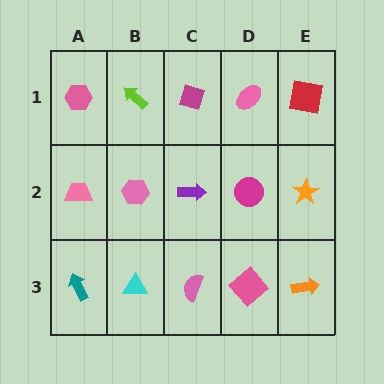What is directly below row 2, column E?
An orange arrow.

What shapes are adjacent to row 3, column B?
A pink hexagon (row 2, column B), a teal arrow (row 3, column A), a pink semicircle (row 3, column C).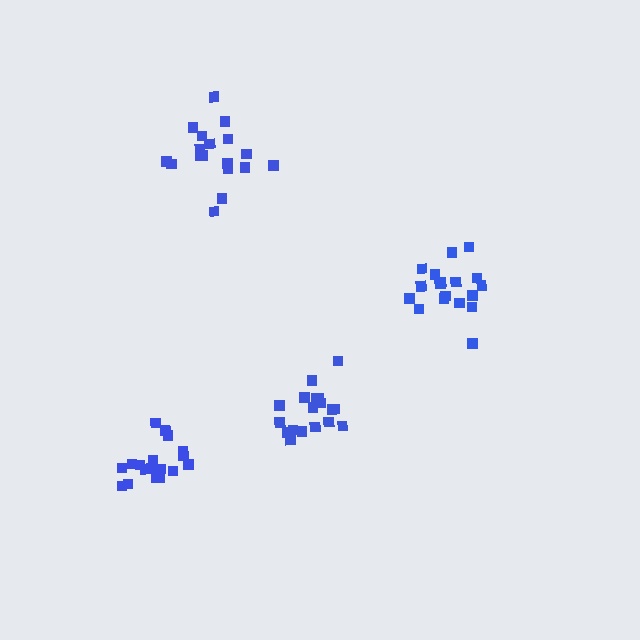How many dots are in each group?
Group 1: 18 dots, Group 2: 18 dots, Group 3: 18 dots, Group 4: 18 dots (72 total).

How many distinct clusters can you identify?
There are 4 distinct clusters.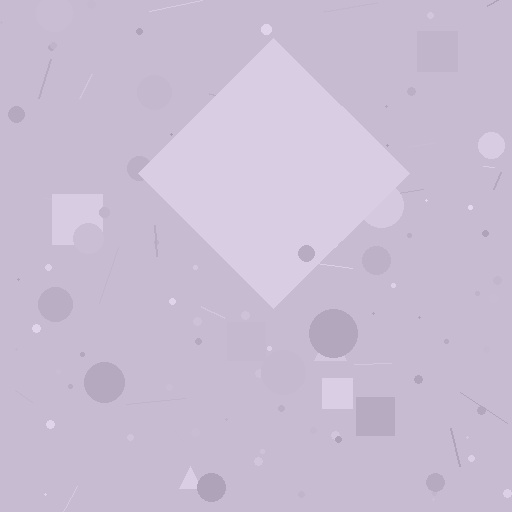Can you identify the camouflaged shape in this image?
The camouflaged shape is a diamond.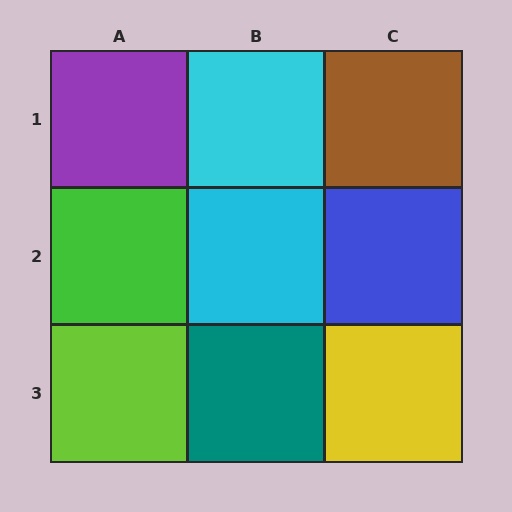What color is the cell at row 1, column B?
Cyan.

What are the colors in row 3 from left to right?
Lime, teal, yellow.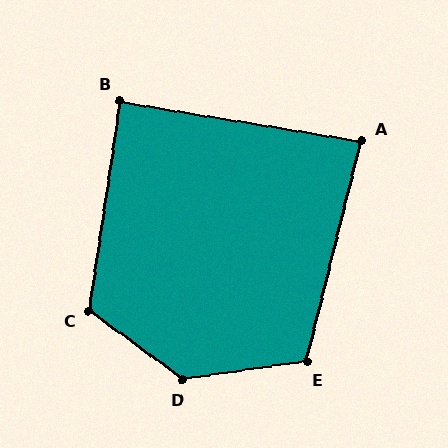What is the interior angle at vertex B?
Approximately 89 degrees (approximately right).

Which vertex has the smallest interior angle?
A, at approximately 85 degrees.